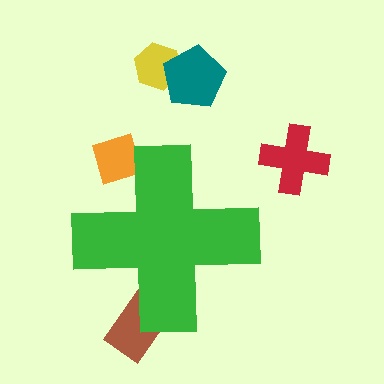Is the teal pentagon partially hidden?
No, the teal pentagon is fully visible.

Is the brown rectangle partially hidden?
Yes, the brown rectangle is partially hidden behind the green cross.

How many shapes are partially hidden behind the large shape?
2 shapes are partially hidden.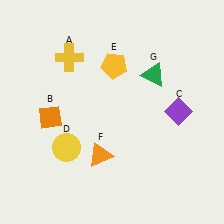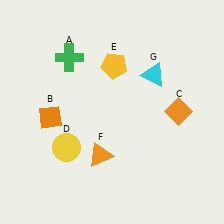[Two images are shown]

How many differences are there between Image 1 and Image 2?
There are 3 differences between the two images.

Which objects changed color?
A changed from yellow to green. C changed from purple to orange. G changed from green to cyan.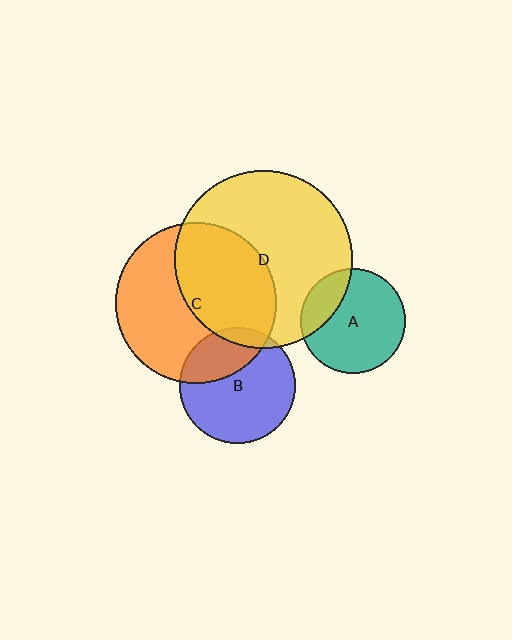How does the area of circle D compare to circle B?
Approximately 2.4 times.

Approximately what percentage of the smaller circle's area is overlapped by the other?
Approximately 10%.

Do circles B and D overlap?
Yes.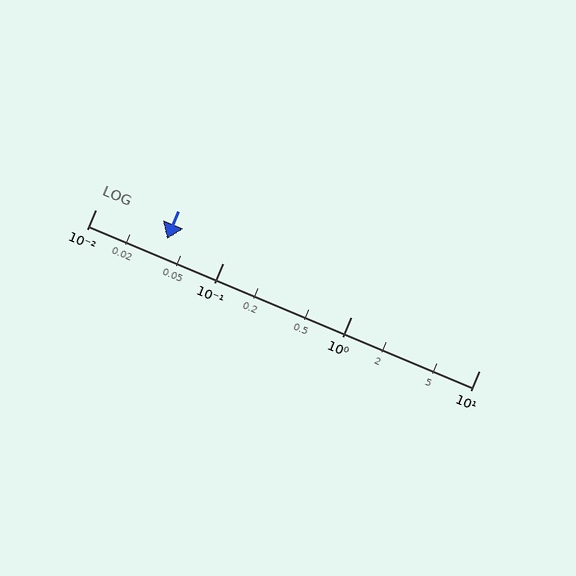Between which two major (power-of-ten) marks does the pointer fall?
The pointer is between 0.01 and 0.1.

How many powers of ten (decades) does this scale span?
The scale spans 3 decades, from 0.01 to 10.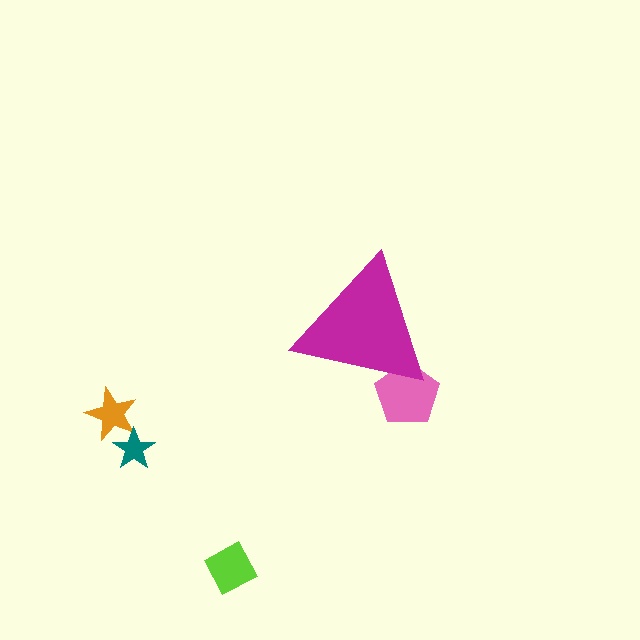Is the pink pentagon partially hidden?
Yes, the pink pentagon is partially hidden behind the magenta triangle.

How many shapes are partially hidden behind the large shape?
1 shape is partially hidden.